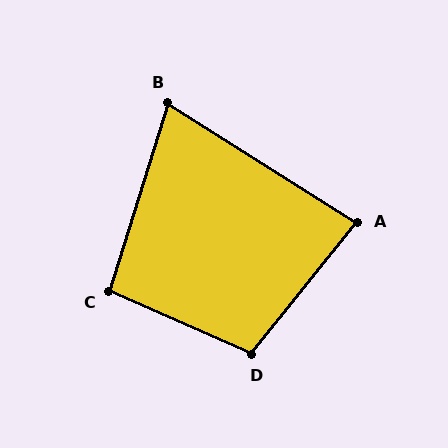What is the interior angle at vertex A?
Approximately 84 degrees (acute).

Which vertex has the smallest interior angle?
B, at approximately 75 degrees.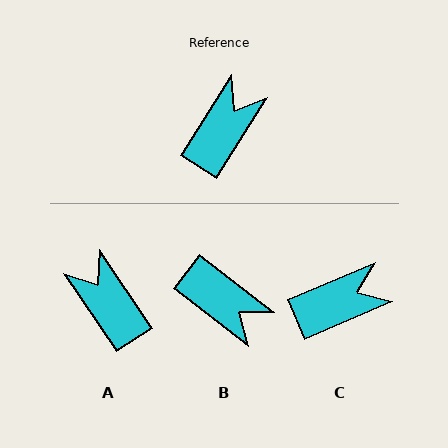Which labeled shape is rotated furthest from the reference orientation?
B, about 96 degrees away.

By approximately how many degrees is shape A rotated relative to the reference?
Approximately 66 degrees counter-clockwise.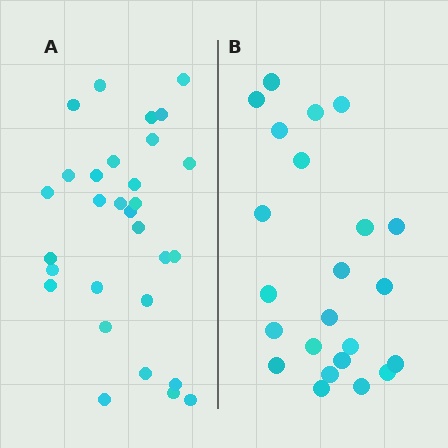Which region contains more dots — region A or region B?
Region A (the left region) has more dots.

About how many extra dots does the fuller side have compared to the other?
Region A has roughly 8 or so more dots than region B.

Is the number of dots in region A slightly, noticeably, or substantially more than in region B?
Region A has noticeably more, but not dramatically so. The ratio is roughly 1.3 to 1.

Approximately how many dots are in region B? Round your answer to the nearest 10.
About 20 dots. (The exact count is 23, which rounds to 20.)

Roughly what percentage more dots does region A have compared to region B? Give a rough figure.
About 30% more.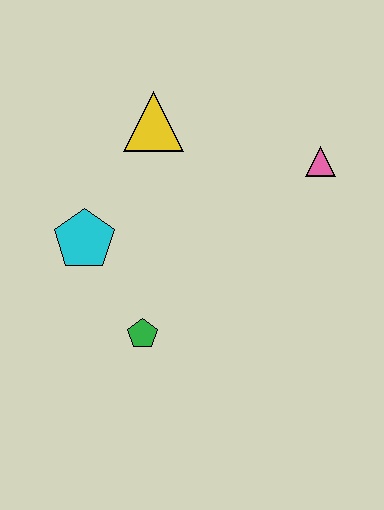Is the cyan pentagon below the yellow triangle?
Yes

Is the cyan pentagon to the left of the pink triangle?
Yes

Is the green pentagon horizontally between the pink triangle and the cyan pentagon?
Yes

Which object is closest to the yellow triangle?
The cyan pentagon is closest to the yellow triangle.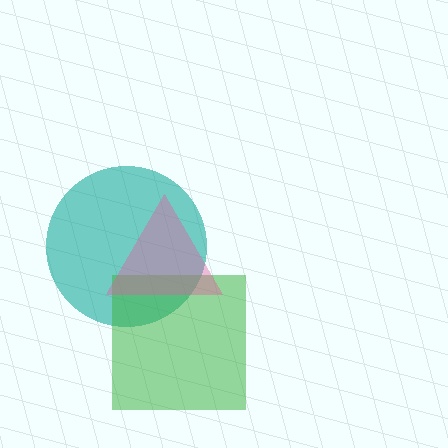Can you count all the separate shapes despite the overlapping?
Yes, there are 3 separate shapes.